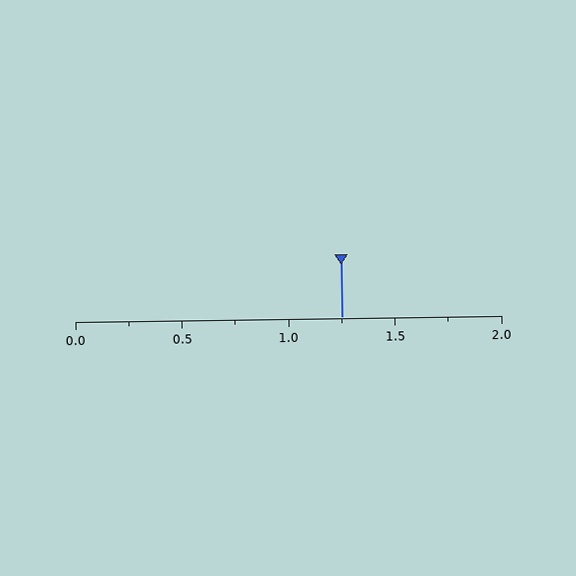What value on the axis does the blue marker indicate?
The marker indicates approximately 1.25.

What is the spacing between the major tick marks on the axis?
The major ticks are spaced 0.5 apart.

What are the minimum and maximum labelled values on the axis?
The axis runs from 0.0 to 2.0.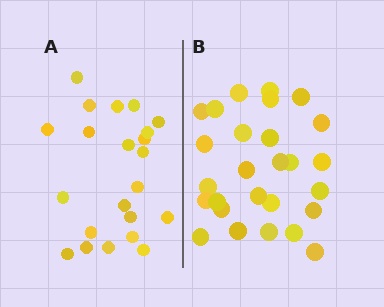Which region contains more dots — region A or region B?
Region B (the right region) has more dots.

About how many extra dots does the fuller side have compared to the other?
Region B has about 5 more dots than region A.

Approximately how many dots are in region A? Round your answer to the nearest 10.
About 20 dots. (The exact count is 22, which rounds to 20.)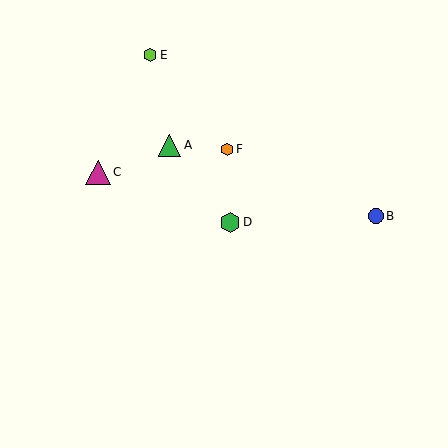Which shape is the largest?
The magenta triangle (labeled C) is the largest.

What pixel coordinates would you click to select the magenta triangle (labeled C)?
Click at (98, 172) to select the magenta triangle C.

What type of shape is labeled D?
Shape D is a green hexagon.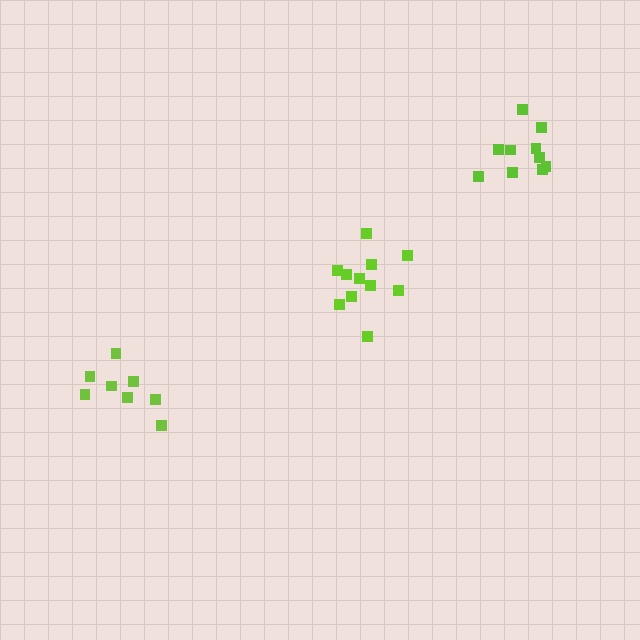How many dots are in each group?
Group 1: 11 dots, Group 2: 8 dots, Group 3: 10 dots (29 total).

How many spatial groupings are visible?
There are 3 spatial groupings.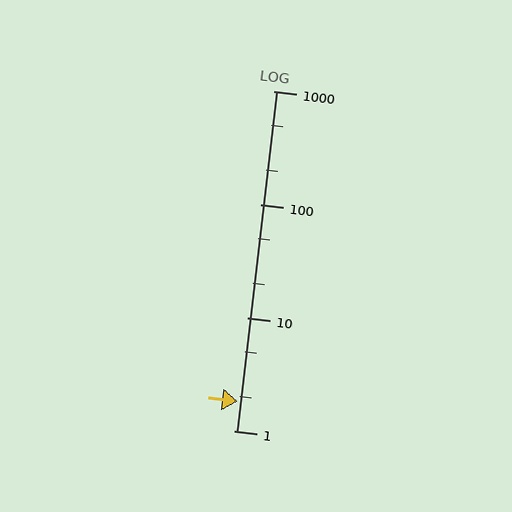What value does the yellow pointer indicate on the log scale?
The pointer indicates approximately 1.8.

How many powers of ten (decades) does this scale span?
The scale spans 3 decades, from 1 to 1000.